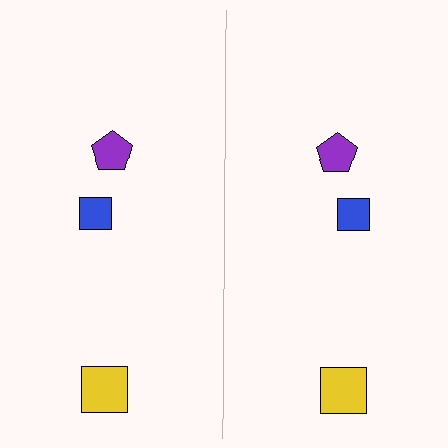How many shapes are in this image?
There are 6 shapes in this image.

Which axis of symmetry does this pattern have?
The pattern has a vertical axis of symmetry running through the center of the image.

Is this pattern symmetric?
Yes, this pattern has bilateral (reflection) symmetry.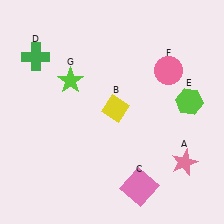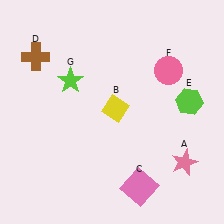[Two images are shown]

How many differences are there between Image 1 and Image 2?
There is 1 difference between the two images.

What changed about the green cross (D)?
In Image 1, D is green. In Image 2, it changed to brown.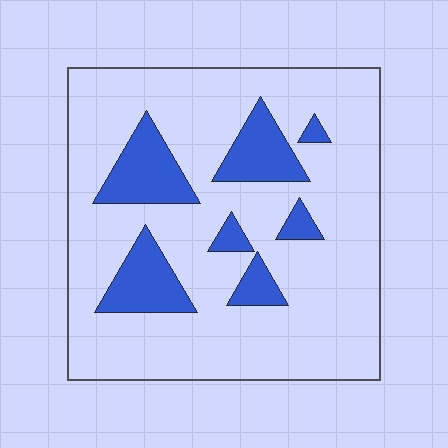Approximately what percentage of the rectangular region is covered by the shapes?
Approximately 20%.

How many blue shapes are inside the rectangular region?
7.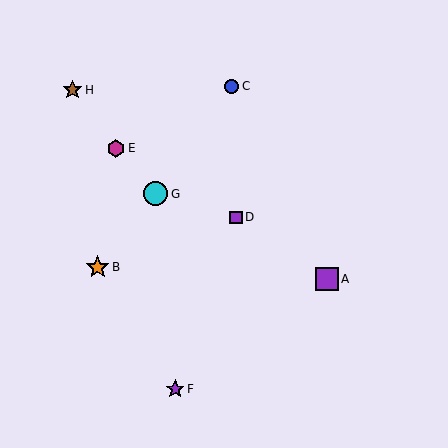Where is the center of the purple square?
The center of the purple square is at (236, 217).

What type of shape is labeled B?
Shape B is an orange star.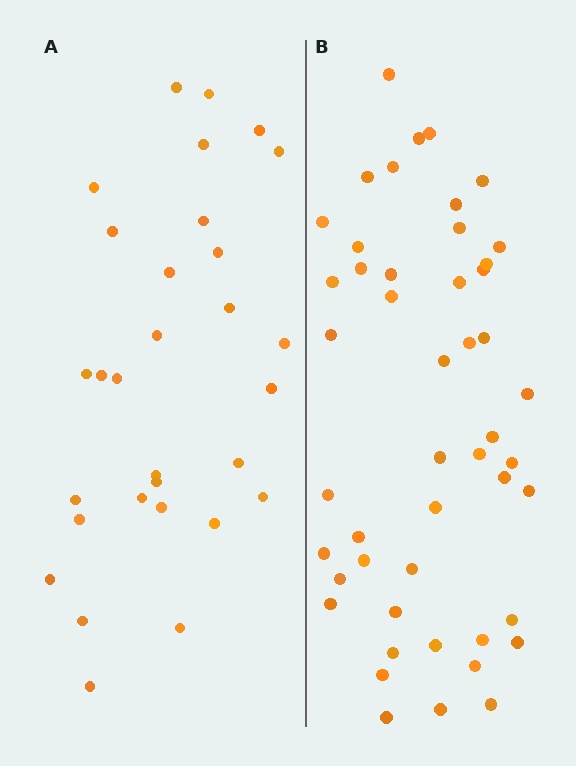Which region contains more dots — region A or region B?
Region B (the right region) has more dots.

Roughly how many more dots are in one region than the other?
Region B has approximately 20 more dots than region A.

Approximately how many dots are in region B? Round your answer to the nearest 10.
About 50 dots. (The exact count is 48, which rounds to 50.)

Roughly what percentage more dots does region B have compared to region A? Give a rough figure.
About 60% more.